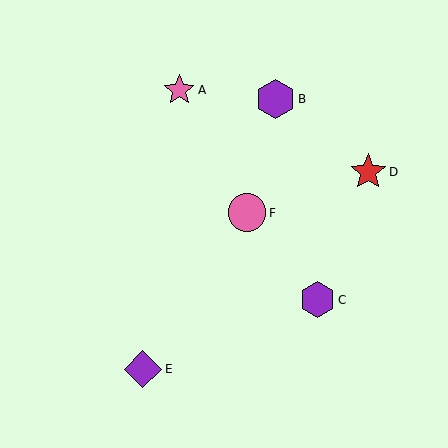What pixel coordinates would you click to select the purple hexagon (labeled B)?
Click at (276, 99) to select the purple hexagon B.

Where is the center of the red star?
The center of the red star is at (368, 172).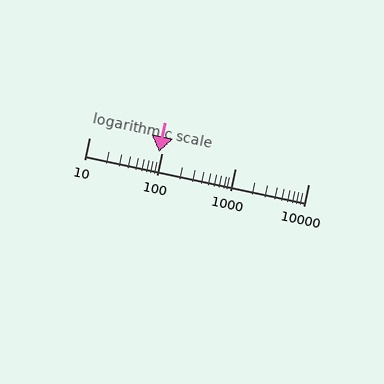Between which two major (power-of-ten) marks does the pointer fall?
The pointer is between 10 and 100.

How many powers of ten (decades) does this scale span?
The scale spans 3 decades, from 10 to 10000.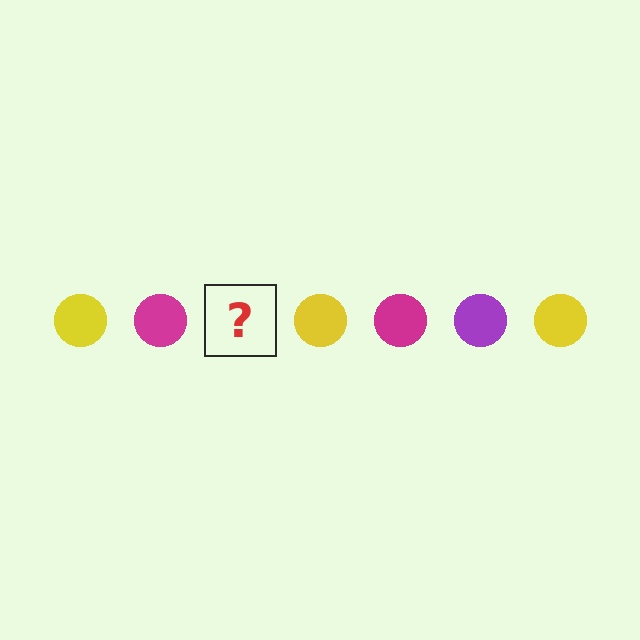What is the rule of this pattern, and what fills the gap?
The rule is that the pattern cycles through yellow, magenta, purple circles. The gap should be filled with a purple circle.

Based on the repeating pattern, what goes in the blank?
The blank should be a purple circle.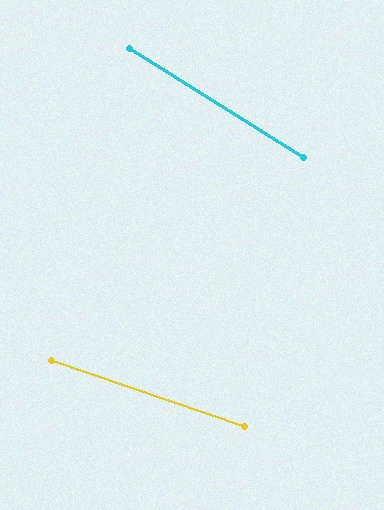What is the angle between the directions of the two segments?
Approximately 13 degrees.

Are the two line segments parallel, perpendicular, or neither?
Neither parallel nor perpendicular — they differ by about 13°.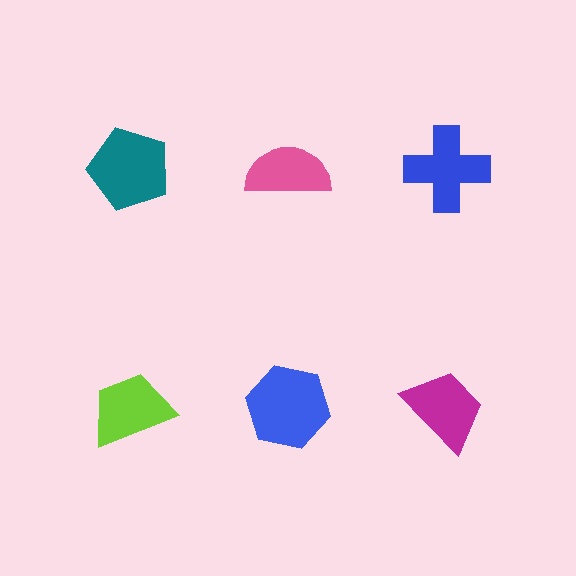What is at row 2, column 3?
A magenta trapezoid.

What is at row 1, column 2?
A pink semicircle.